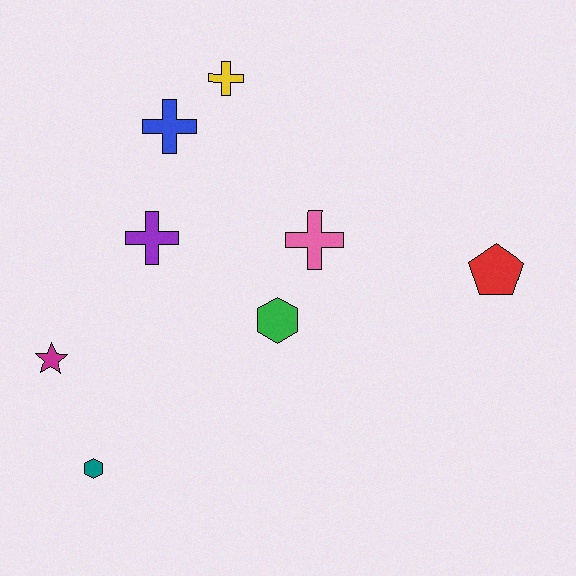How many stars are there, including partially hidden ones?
There is 1 star.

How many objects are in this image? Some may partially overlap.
There are 8 objects.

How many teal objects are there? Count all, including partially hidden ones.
There is 1 teal object.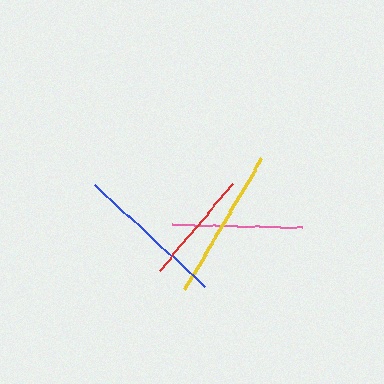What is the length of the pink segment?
The pink segment is approximately 130 pixels long.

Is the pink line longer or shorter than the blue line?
The blue line is longer than the pink line.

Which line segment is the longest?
The yellow line is the longest at approximately 152 pixels.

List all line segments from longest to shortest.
From longest to shortest: yellow, blue, pink, red.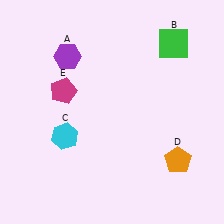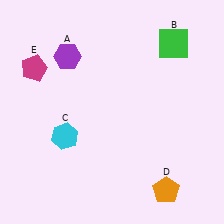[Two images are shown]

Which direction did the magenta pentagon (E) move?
The magenta pentagon (E) moved left.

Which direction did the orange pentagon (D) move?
The orange pentagon (D) moved down.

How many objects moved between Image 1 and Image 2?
2 objects moved between the two images.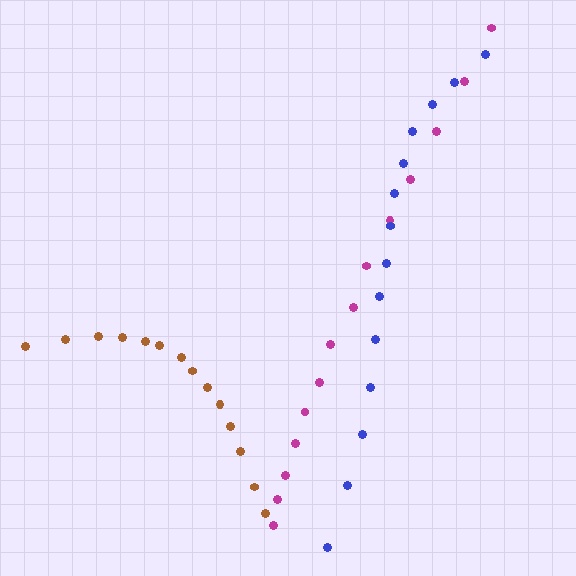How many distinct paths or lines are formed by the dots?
There are 3 distinct paths.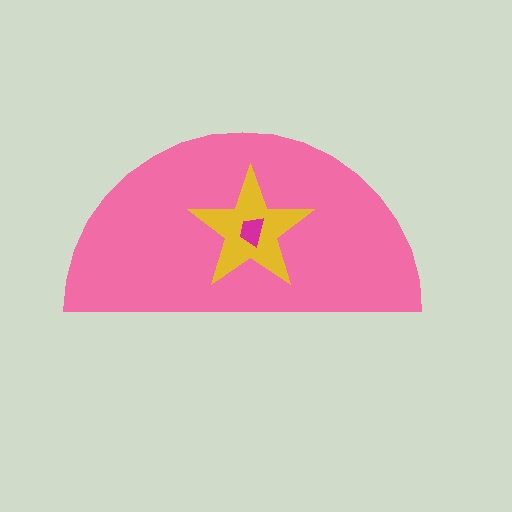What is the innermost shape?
The magenta trapezoid.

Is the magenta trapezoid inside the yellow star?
Yes.